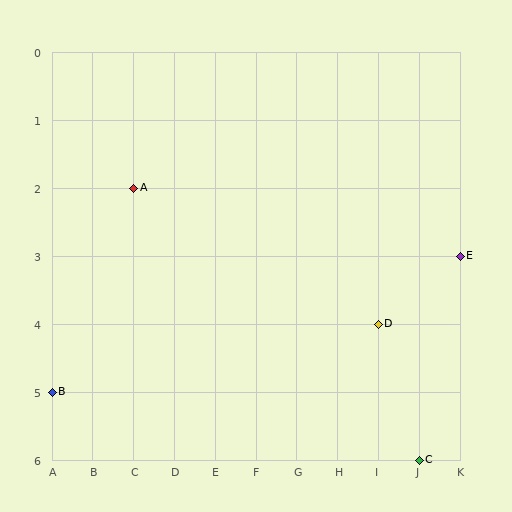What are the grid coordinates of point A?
Point A is at grid coordinates (C, 2).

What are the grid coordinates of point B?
Point B is at grid coordinates (A, 5).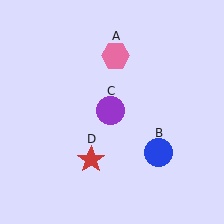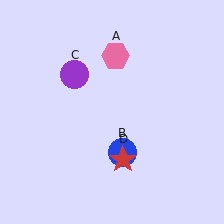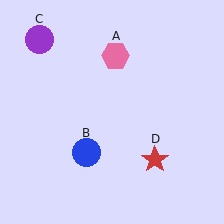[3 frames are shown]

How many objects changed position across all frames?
3 objects changed position: blue circle (object B), purple circle (object C), red star (object D).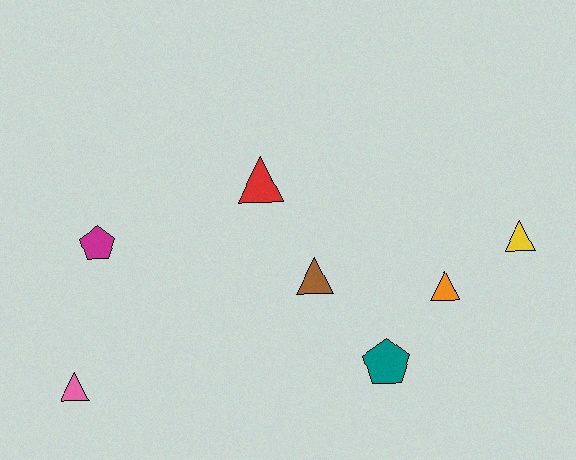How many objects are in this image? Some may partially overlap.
There are 7 objects.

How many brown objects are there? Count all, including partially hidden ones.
There is 1 brown object.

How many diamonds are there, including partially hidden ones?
There are no diamonds.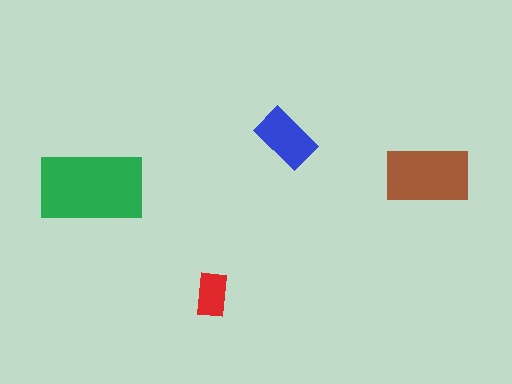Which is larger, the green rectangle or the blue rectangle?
The green one.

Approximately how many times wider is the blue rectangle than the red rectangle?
About 1.5 times wider.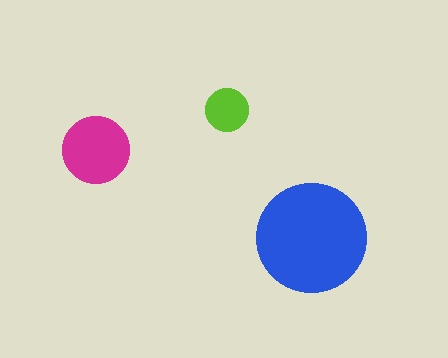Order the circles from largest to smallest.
the blue one, the magenta one, the lime one.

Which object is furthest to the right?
The blue circle is rightmost.